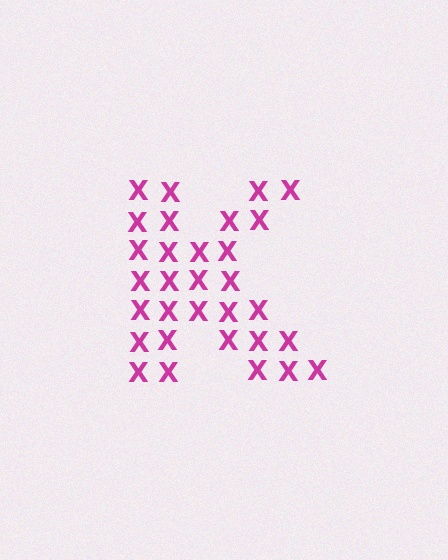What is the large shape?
The large shape is the letter K.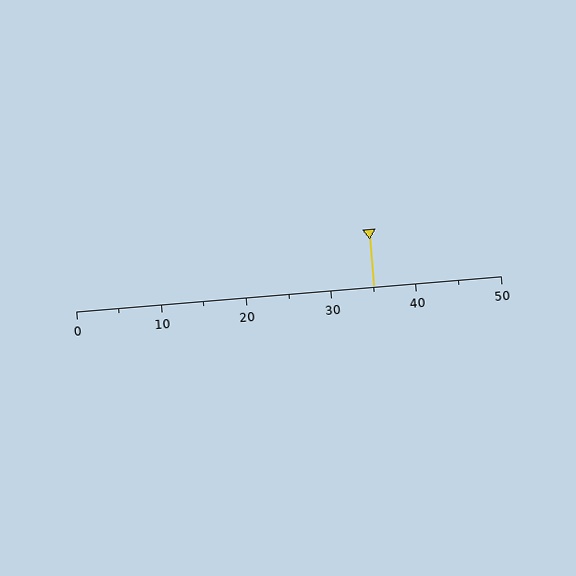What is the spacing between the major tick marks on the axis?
The major ticks are spaced 10 apart.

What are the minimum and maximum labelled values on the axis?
The axis runs from 0 to 50.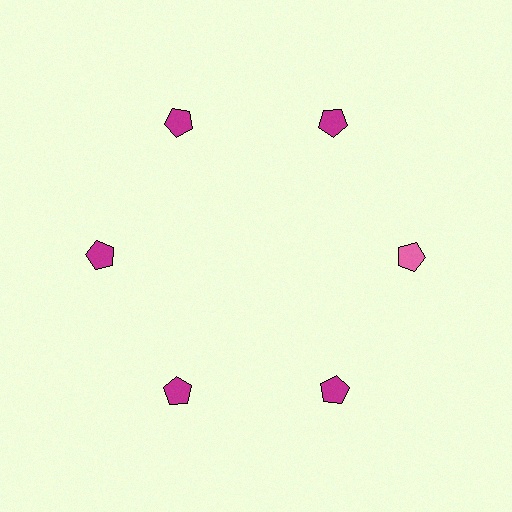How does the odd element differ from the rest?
It has a different color: pink instead of magenta.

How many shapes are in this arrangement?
There are 6 shapes arranged in a ring pattern.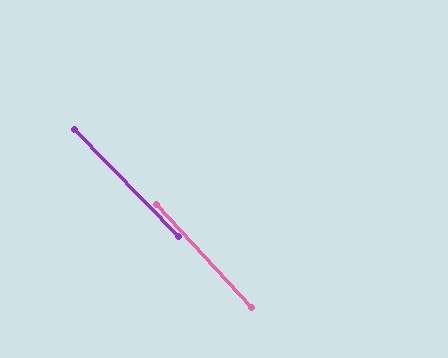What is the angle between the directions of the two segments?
Approximately 2 degrees.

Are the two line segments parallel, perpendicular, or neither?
Parallel — their directions differ by only 1.7°.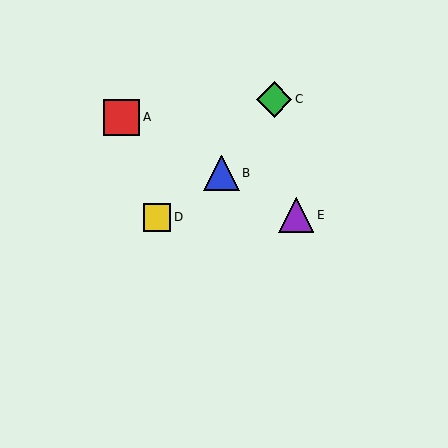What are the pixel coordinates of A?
Object A is at (122, 117).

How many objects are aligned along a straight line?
3 objects (A, B, E) are aligned along a straight line.